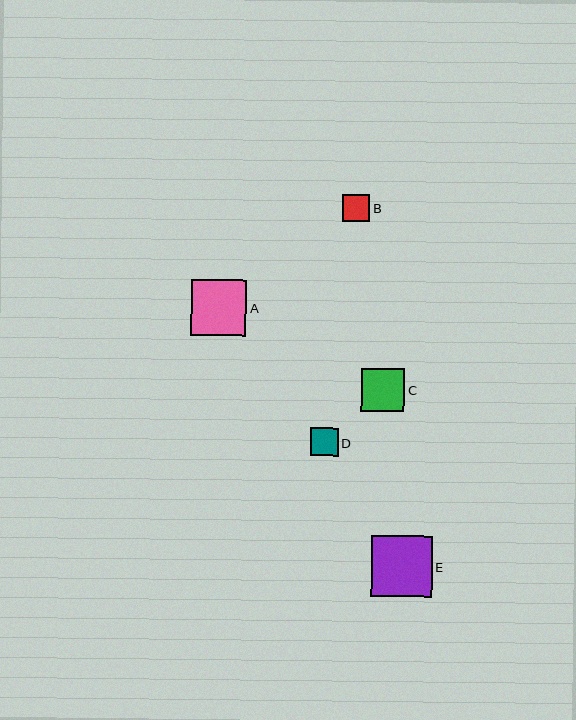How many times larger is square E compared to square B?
Square E is approximately 2.2 times the size of square B.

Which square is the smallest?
Square D is the smallest with a size of approximately 27 pixels.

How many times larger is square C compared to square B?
Square C is approximately 1.6 times the size of square B.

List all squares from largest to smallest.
From largest to smallest: E, A, C, B, D.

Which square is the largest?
Square E is the largest with a size of approximately 61 pixels.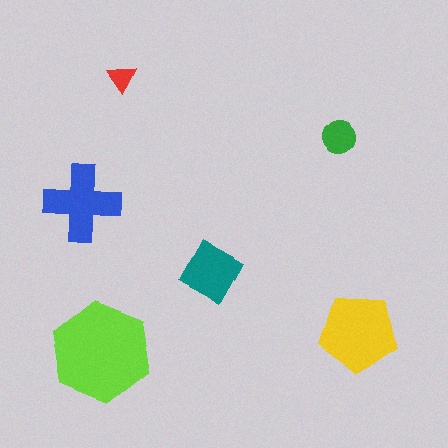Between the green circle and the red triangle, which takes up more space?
The green circle.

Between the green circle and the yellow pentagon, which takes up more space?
The yellow pentagon.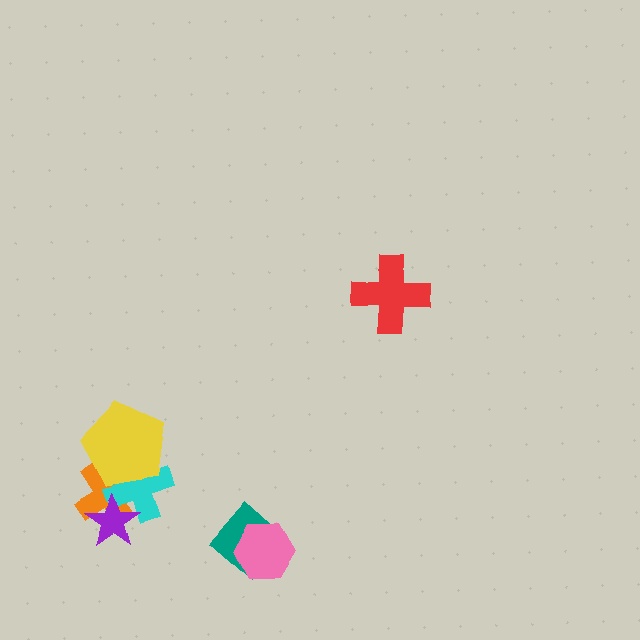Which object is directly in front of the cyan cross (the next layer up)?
The purple star is directly in front of the cyan cross.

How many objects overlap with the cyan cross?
3 objects overlap with the cyan cross.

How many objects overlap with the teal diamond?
1 object overlaps with the teal diamond.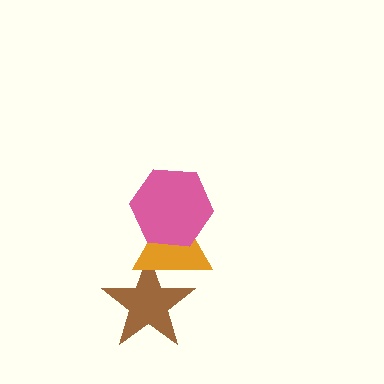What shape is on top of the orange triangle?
The pink hexagon is on top of the orange triangle.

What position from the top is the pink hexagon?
The pink hexagon is 1st from the top.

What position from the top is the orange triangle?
The orange triangle is 2nd from the top.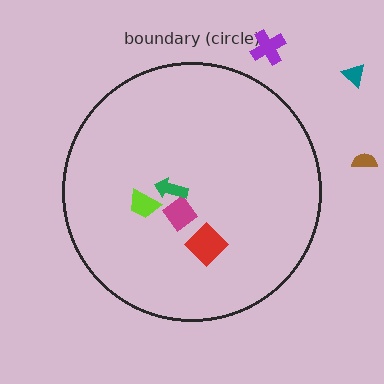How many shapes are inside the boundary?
4 inside, 3 outside.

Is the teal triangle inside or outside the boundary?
Outside.